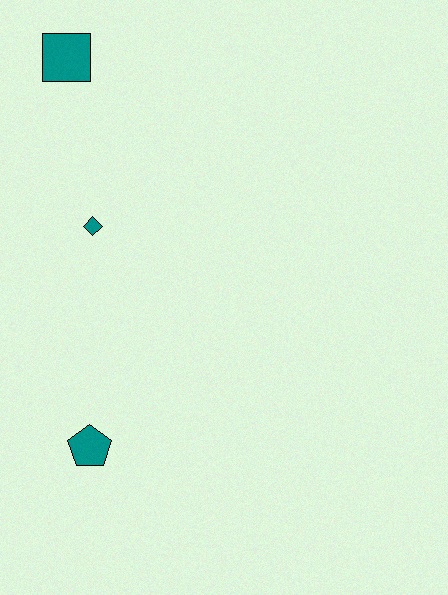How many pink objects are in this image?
There are no pink objects.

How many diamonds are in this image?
There is 1 diamond.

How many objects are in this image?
There are 3 objects.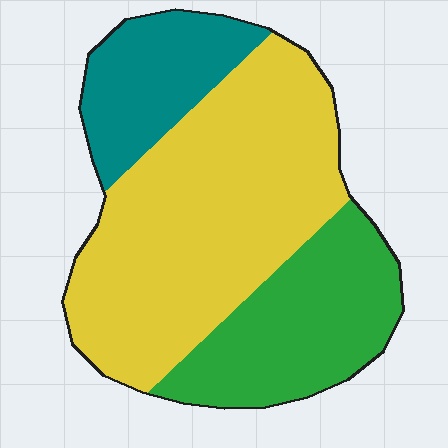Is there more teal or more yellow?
Yellow.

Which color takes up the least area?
Teal, at roughly 20%.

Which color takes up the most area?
Yellow, at roughly 55%.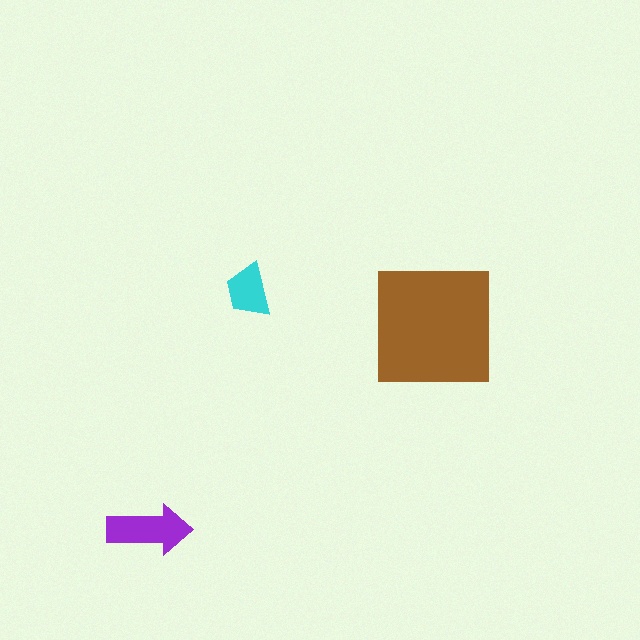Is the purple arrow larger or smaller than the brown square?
Smaller.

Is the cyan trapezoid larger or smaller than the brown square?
Smaller.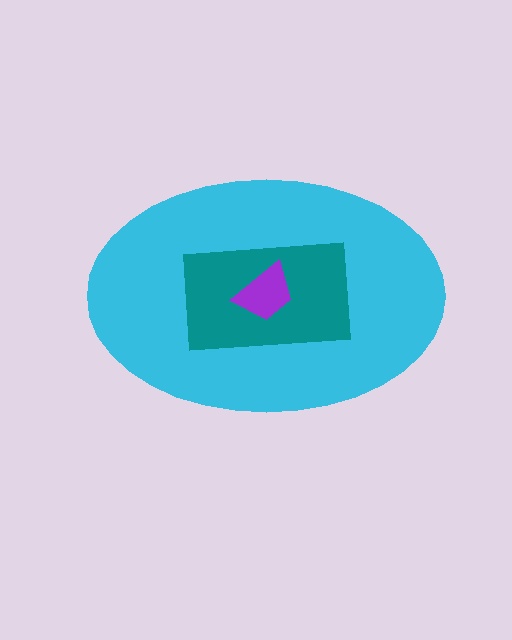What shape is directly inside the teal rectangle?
The purple trapezoid.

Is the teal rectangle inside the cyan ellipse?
Yes.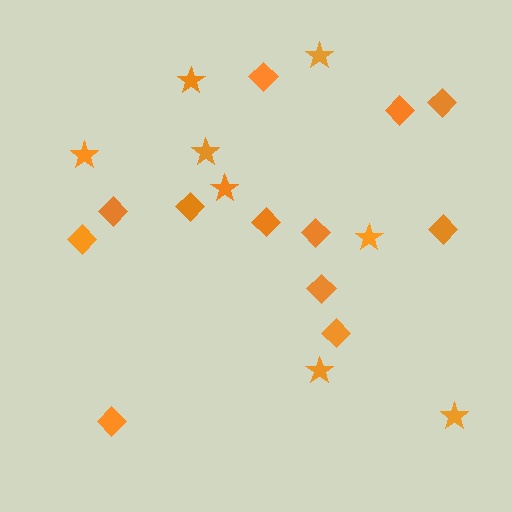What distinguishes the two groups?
There are 2 groups: one group of diamonds (12) and one group of stars (8).